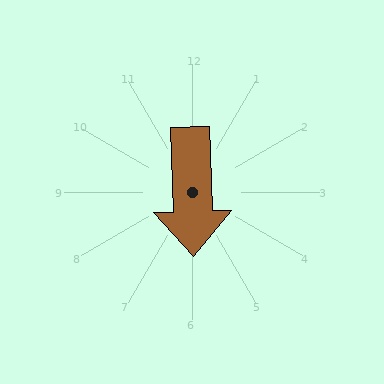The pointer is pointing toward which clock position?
Roughly 6 o'clock.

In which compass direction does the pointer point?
South.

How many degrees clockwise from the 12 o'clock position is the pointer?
Approximately 178 degrees.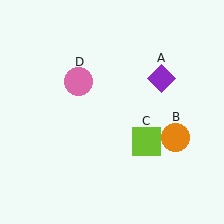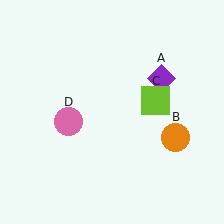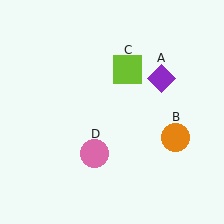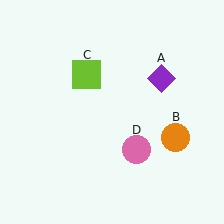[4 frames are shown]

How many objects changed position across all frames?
2 objects changed position: lime square (object C), pink circle (object D).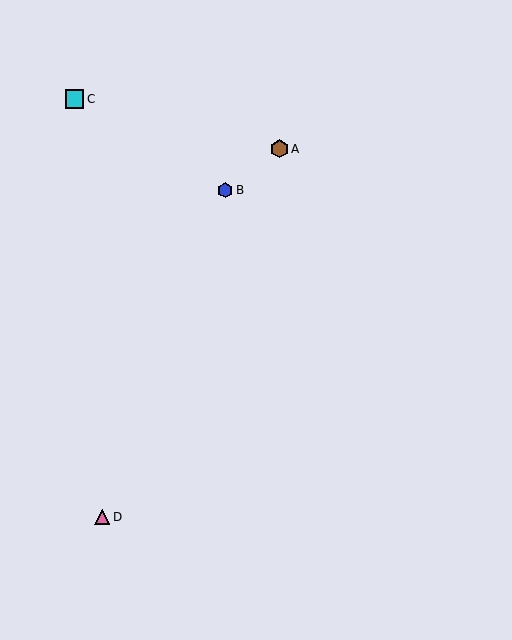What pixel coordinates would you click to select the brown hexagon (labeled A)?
Click at (279, 149) to select the brown hexagon A.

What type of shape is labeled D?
Shape D is a pink triangle.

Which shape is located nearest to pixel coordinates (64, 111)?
The cyan square (labeled C) at (75, 99) is nearest to that location.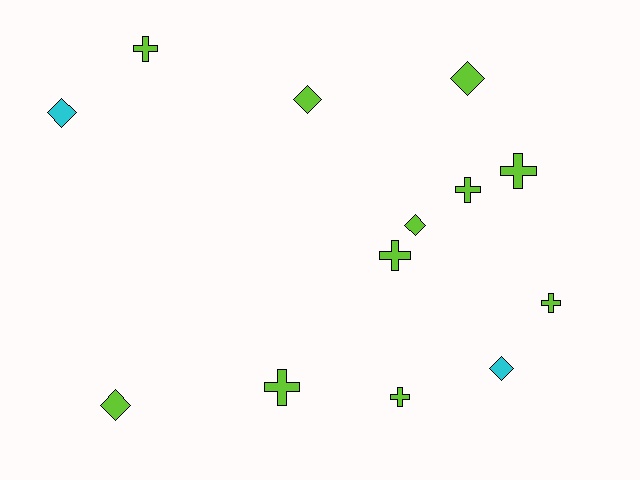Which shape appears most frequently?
Cross, with 7 objects.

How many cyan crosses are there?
There are no cyan crosses.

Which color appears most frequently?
Lime, with 11 objects.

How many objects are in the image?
There are 13 objects.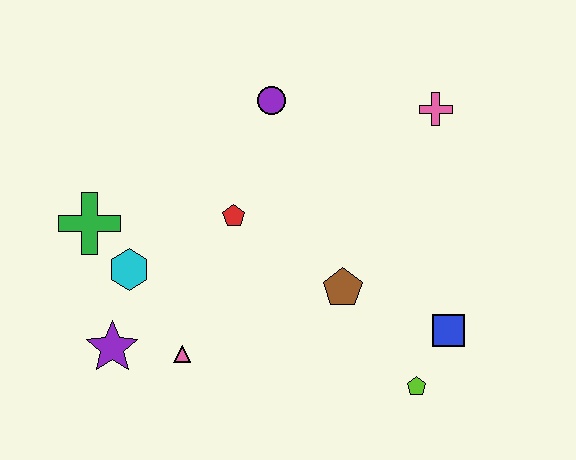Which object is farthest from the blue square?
The green cross is farthest from the blue square.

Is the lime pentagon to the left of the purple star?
No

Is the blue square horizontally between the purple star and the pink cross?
No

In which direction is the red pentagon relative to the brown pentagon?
The red pentagon is to the left of the brown pentagon.